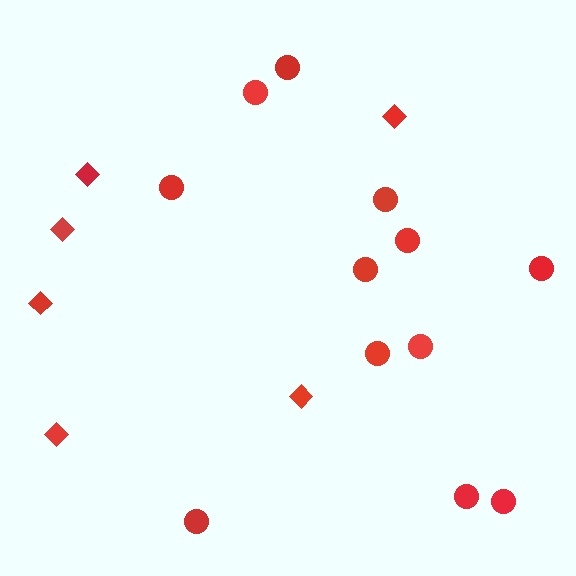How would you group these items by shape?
There are 2 groups: one group of diamonds (6) and one group of circles (12).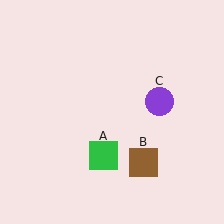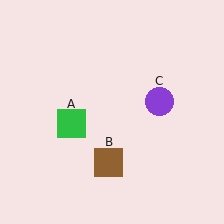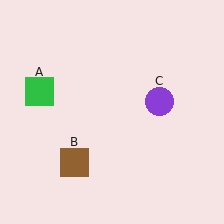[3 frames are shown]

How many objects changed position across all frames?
2 objects changed position: green square (object A), brown square (object B).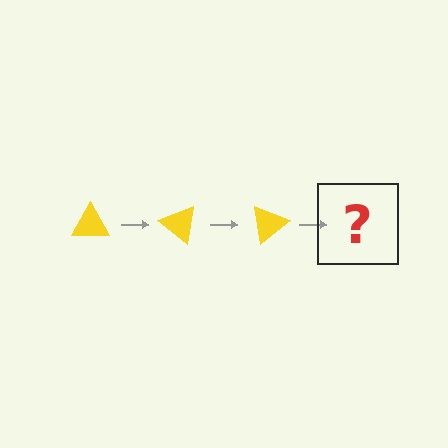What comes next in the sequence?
The next element should be a yellow triangle rotated 120 degrees.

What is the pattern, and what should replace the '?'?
The pattern is that the triangle rotates 40 degrees each step. The '?' should be a yellow triangle rotated 120 degrees.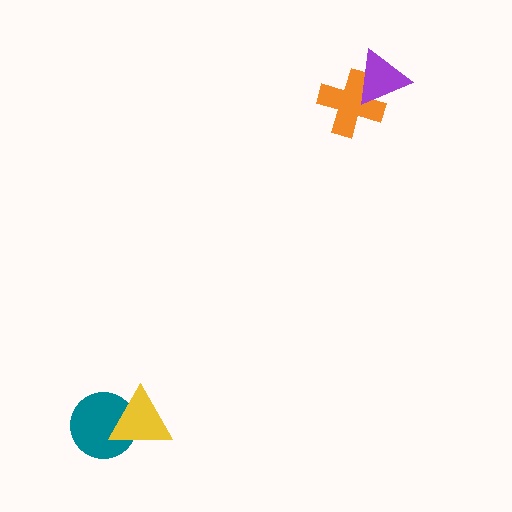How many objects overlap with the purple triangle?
1 object overlaps with the purple triangle.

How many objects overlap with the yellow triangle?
1 object overlaps with the yellow triangle.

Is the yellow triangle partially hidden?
No, no other shape covers it.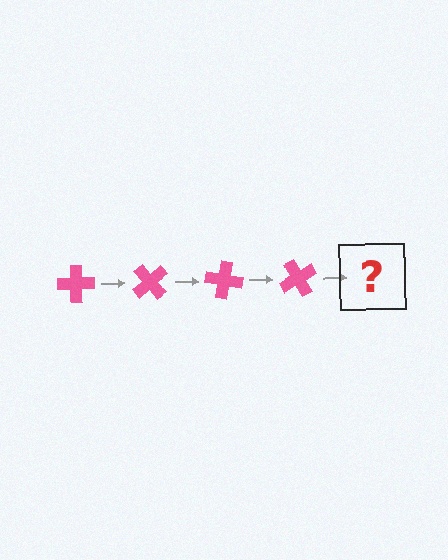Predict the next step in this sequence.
The next step is a pink cross rotated 200 degrees.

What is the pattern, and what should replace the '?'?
The pattern is that the cross rotates 50 degrees each step. The '?' should be a pink cross rotated 200 degrees.